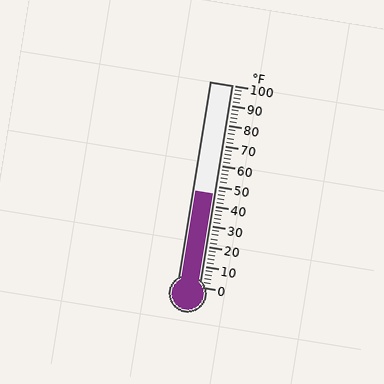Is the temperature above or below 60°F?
The temperature is below 60°F.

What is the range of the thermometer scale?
The thermometer scale ranges from 0°F to 100°F.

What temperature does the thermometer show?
The thermometer shows approximately 46°F.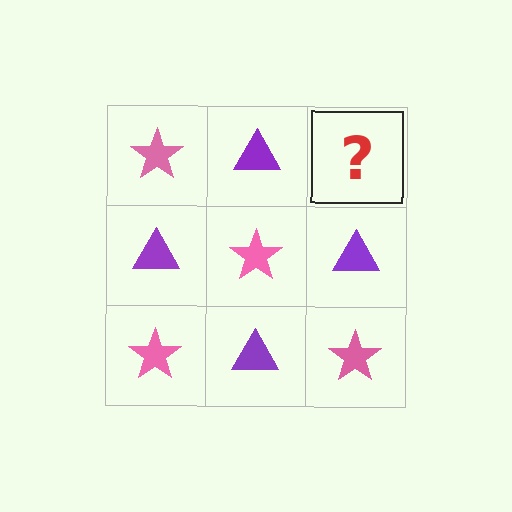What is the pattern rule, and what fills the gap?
The rule is that it alternates pink star and purple triangle in a checkerboard pattern. The gap should be filled with a pink star.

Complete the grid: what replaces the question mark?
The question mark should be replaced with a pink star.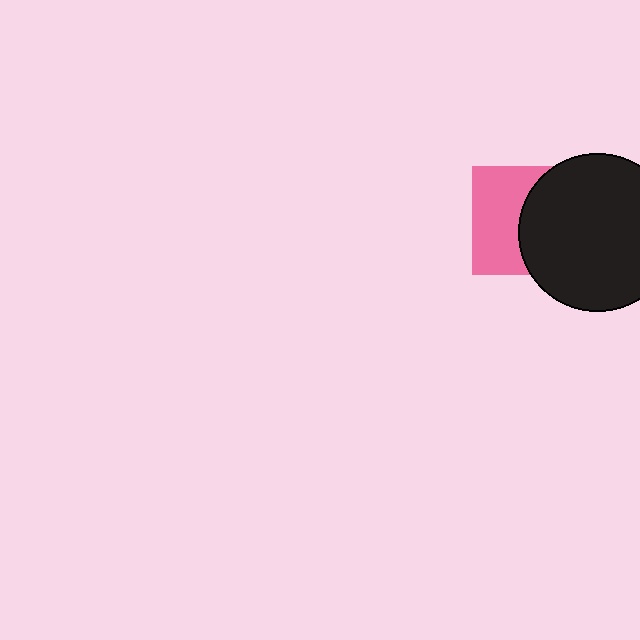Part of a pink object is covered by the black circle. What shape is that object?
It is a square.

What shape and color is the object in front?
The object in front is a black circle.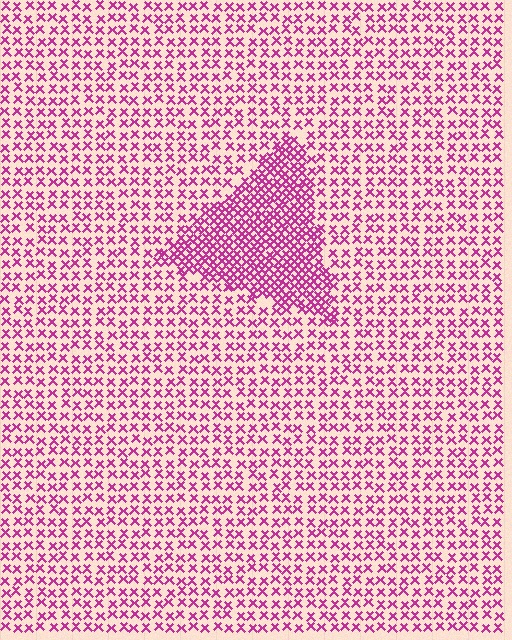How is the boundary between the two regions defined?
The boundary is defined by a change in element density (approximately 2.1x ratio). All elements are the same color, size, and shape.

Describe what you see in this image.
The image contains small magenta elements arranged at two different densities. A triangle-shaped region is visible where the elements are more densely packed than the surrounding area.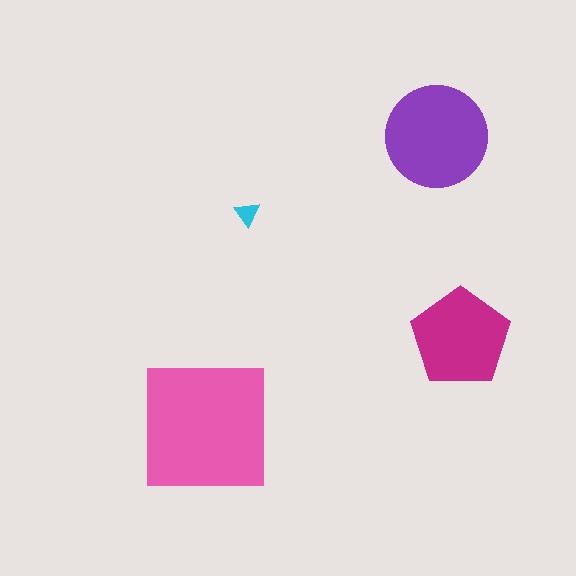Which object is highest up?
The purple circle is topmost.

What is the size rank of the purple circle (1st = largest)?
2nd.